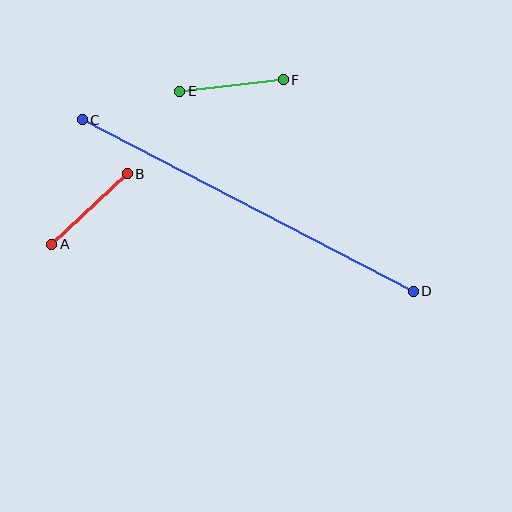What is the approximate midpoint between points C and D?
The midpoint is at approximately (248, 206) pixels.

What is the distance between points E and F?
The distance is approximately 104 pixels.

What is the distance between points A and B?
The distance is approximately 104 pixels.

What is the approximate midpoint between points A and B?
The midpoint is at approximately (89, 209) pixels.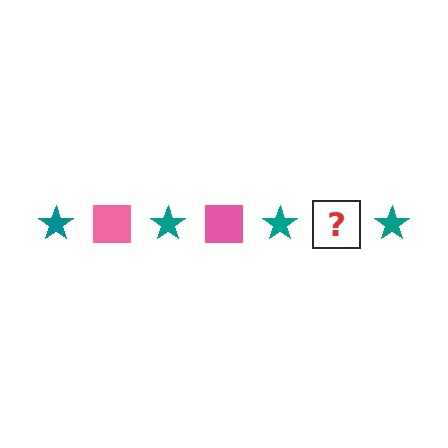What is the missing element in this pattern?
The missing element is a pink square.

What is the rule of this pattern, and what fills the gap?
The rule is that the pattern alternates between teal star and pink square. The gap should be filled with a pink square.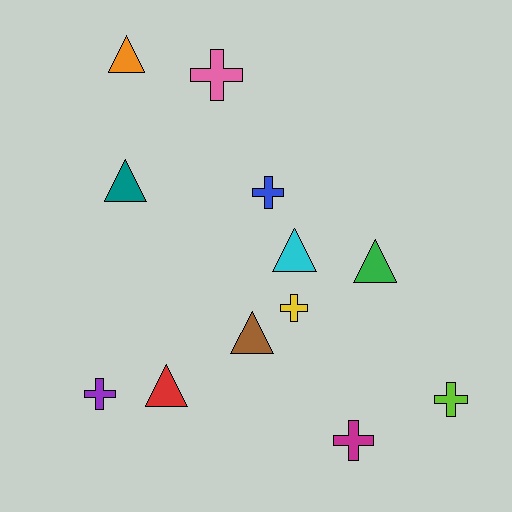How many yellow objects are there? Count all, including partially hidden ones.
There is 1 yellow object.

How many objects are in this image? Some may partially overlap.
There are 12 objects.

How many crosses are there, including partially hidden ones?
There are 6 crosses.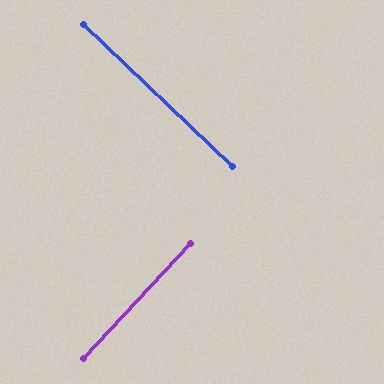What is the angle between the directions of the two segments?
Approximately 89 degrees.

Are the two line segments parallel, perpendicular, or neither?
Perpendicular — they meet at approximately 89°.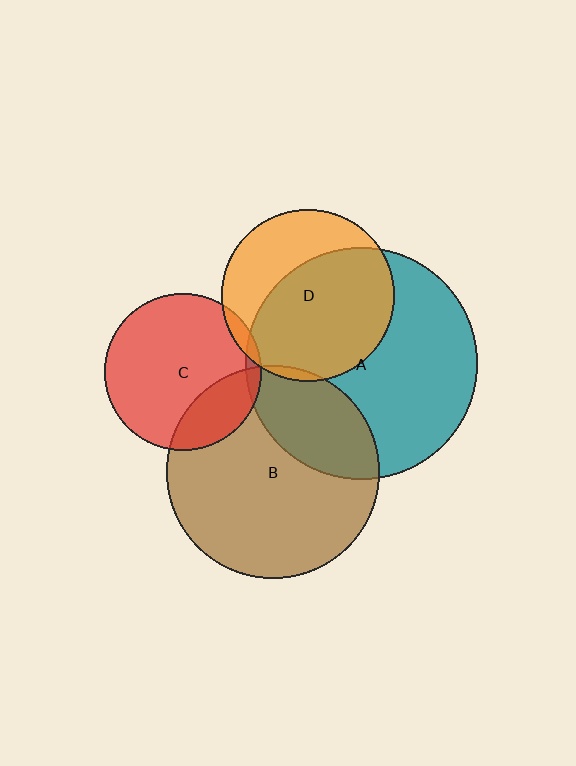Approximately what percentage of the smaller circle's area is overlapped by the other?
Approximately 5%.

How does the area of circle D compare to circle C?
Approximately 1.2 times.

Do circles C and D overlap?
Yes.